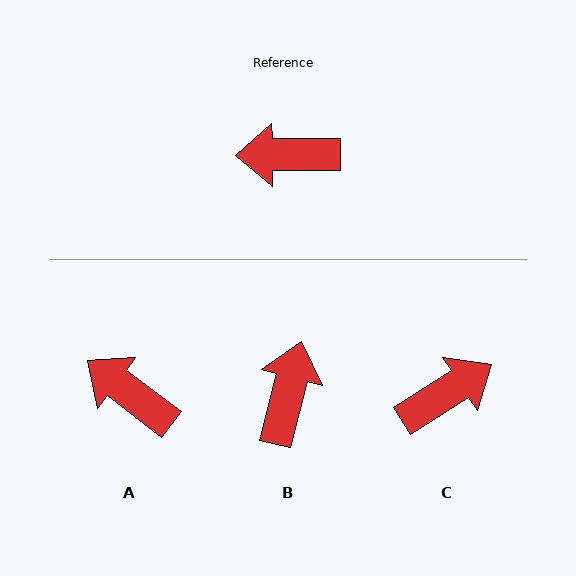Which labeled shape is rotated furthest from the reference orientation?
C, about 148 degrees away.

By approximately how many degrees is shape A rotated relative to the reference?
Approximately 37 degrees clockwise.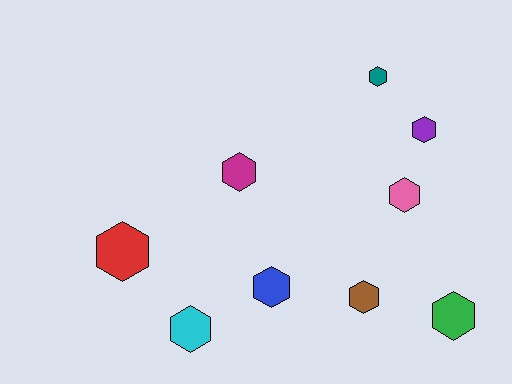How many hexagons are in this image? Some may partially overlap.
There are 9 hexagons.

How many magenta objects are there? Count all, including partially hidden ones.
There is 1 magenta object.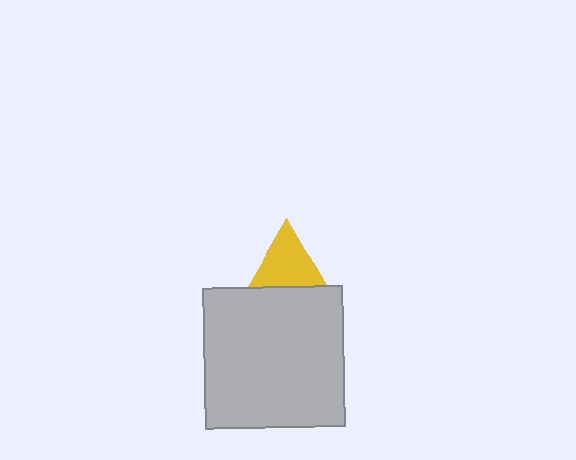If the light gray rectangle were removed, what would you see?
You would see the complete yellow triangle.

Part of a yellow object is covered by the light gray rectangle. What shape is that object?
It is a triangle.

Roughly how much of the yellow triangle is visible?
About half of it is visible (roughly 50%).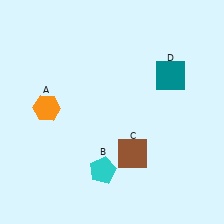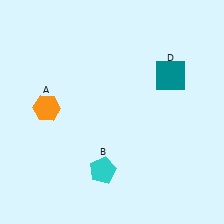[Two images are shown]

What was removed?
The brown square (C) was removed in Image 2.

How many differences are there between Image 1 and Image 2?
There is 1 difference between the two images.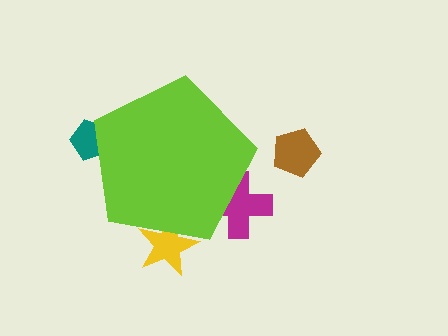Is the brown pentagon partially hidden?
No, the brown pentagon is fully visible.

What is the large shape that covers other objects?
A lime pentagon.